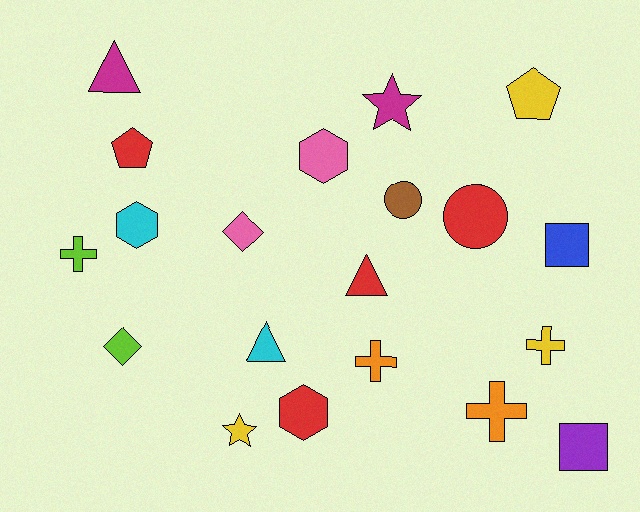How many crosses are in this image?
There are 4 crosses.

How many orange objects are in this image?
There are 2 orange objects.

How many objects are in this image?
There are 20 objects.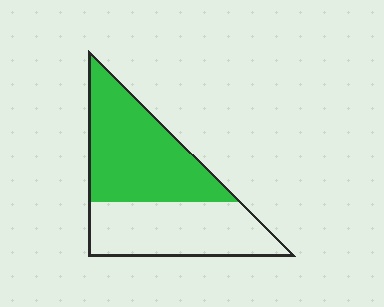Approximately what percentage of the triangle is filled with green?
Approximately 55%.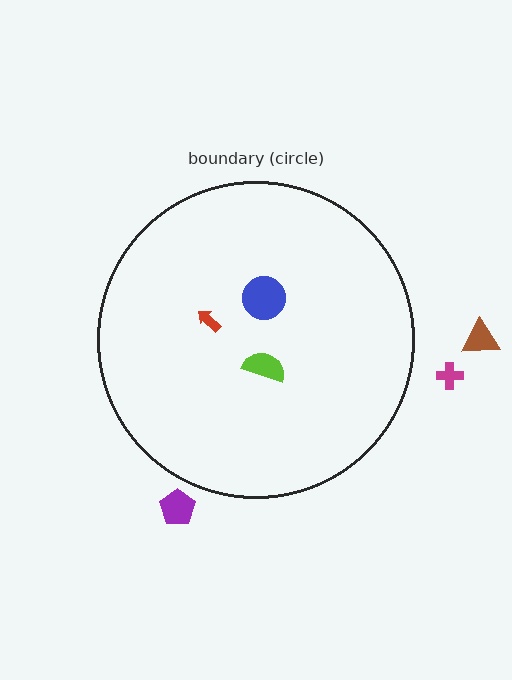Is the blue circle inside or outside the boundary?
Inside.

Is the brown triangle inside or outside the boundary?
Outside.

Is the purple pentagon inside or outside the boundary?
Outside.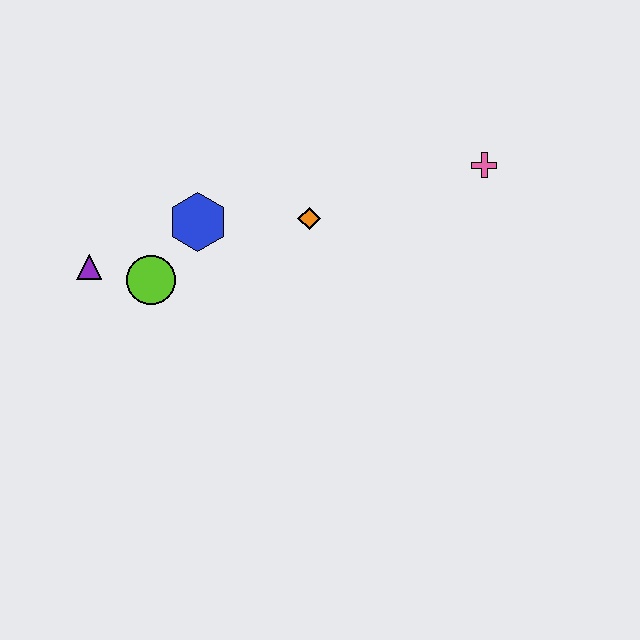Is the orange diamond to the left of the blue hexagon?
No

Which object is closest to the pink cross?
The orange diamond is closest to the pink cross.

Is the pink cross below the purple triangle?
No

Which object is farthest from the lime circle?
The pink cross is farthest from the lime circle.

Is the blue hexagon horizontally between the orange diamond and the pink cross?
No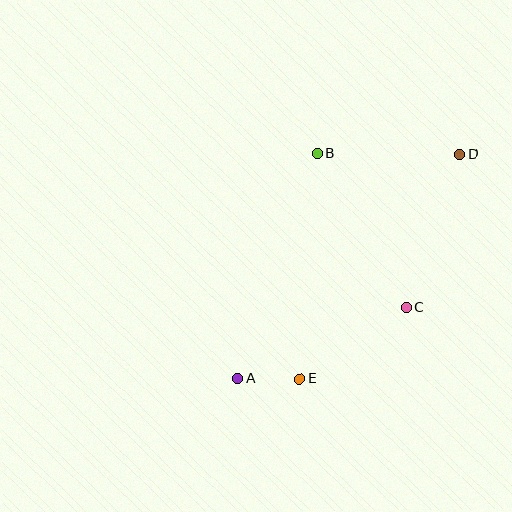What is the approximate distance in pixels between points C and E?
The distance between C and E is approximately 127 pixels.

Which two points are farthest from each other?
Points A and D are farthest from each other.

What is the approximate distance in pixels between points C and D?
The distance between C and D is approximately 163 pixels.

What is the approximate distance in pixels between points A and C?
The distance between A and C is approximately 182 pixels.